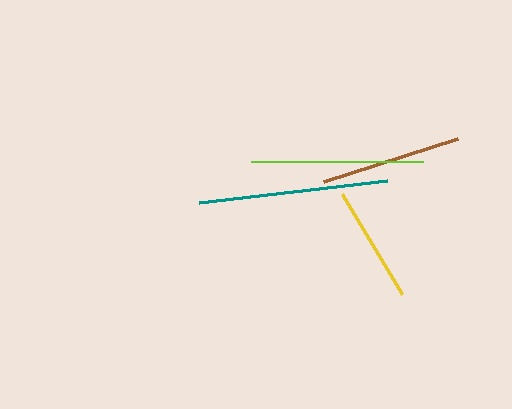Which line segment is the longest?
The teal line is the longest at approximately 189 pixels.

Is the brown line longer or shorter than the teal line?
The teal line is longer than the brown line.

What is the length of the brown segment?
The brown segment is approximately 142 pixels long.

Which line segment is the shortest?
The yellow line is the shortest at approximately 116 pixels.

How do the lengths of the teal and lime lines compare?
The teal and lime lines are approximately the same length.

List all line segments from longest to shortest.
From longest to shortest: teal, lime, brown, yellow.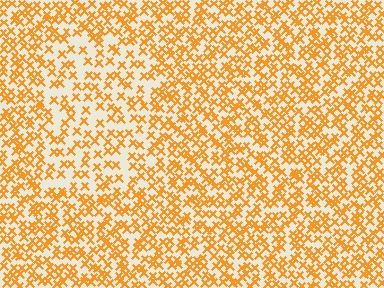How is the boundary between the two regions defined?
The boundary is defined by a change in element density (approximately 1.7x ratio). All elements are the same color, size, and shape.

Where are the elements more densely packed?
The elements are more densely packed outside the rectangle boundary.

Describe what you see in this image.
The image contains small orange elements arranged at two different densities. A rectangle-shaped region is visible where the elements are less densely packed than the surrounding area.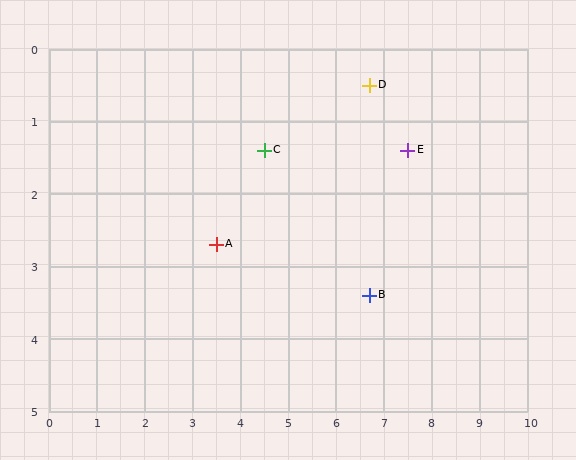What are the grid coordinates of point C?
Point C is at approximately (4.5, 1.4).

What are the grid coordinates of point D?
Point D is at approximately (6.7, 0.5).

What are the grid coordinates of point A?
Point A is at approximately (3.5, 2.7).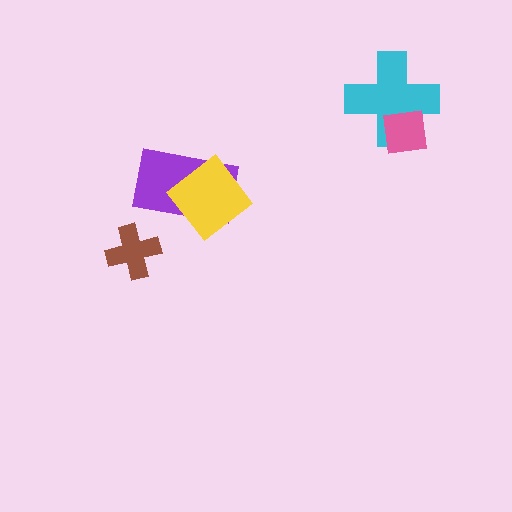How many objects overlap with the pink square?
1 object overlaps with the pink square.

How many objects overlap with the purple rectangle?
1 object overlaps with the purple rectangle.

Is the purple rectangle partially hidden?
Yes, it is partially covered by another shape.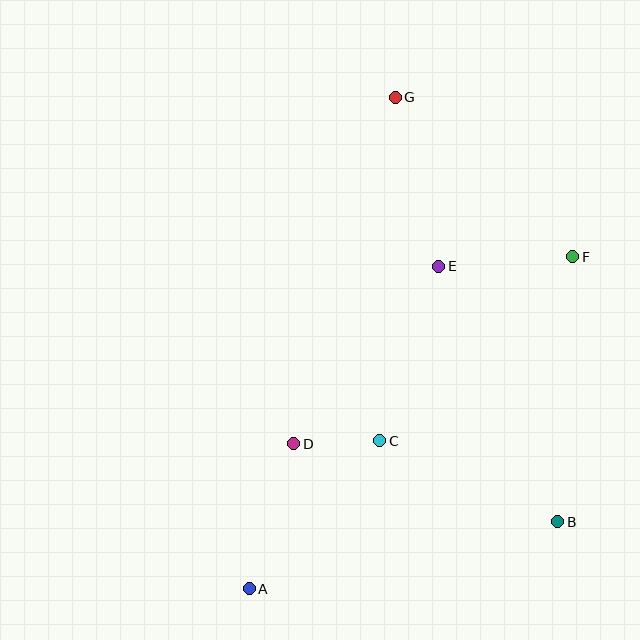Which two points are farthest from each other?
Points A and G are farthest from each other.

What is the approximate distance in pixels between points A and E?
The distance between A and E is approximately 374 pixels.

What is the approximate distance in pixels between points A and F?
The distance between A and F is approximately 463 pixels.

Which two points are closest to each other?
Points C and D are closest to each other.